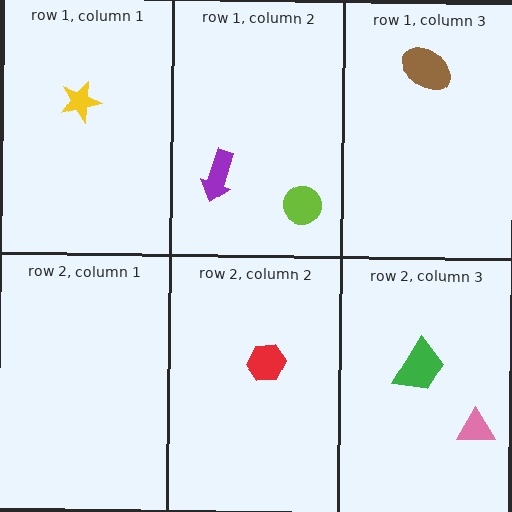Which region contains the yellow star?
The row 1, column 1 region.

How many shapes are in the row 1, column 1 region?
1.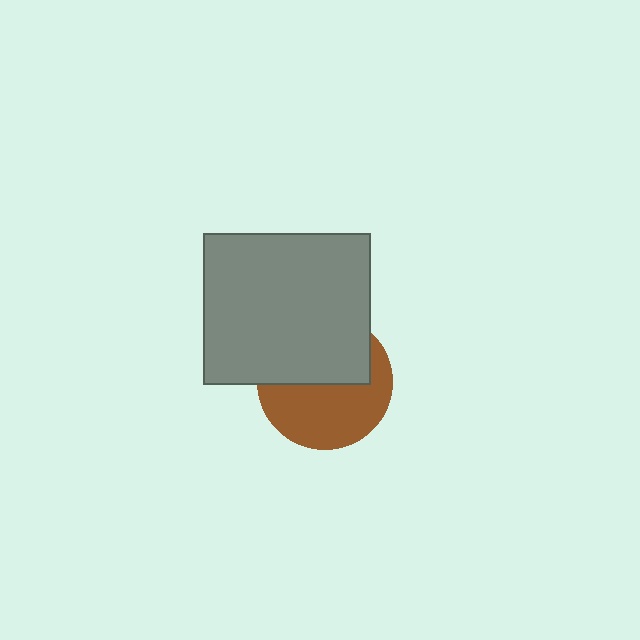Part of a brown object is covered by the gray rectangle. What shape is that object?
It is a circle.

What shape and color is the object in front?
The object in front is a gray rectangle.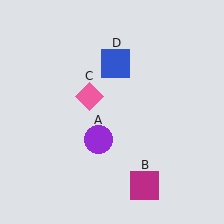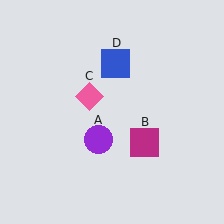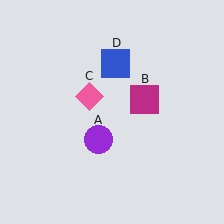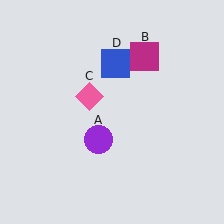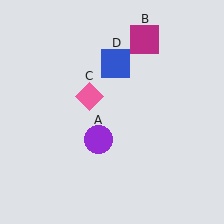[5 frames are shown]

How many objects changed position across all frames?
1 object changed position: magenta square (object B).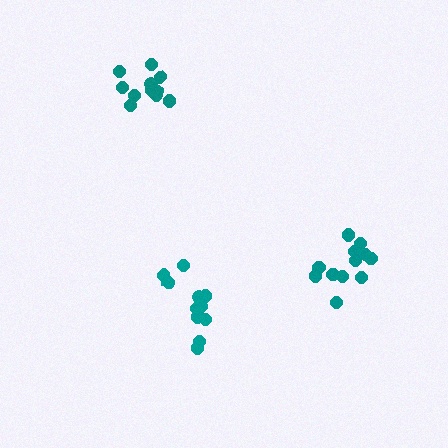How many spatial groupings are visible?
There are 3 spatial groupings.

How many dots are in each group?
Group 1: 12 dots, Group 2: 12 dots, Group 3: 11 dots (35 total).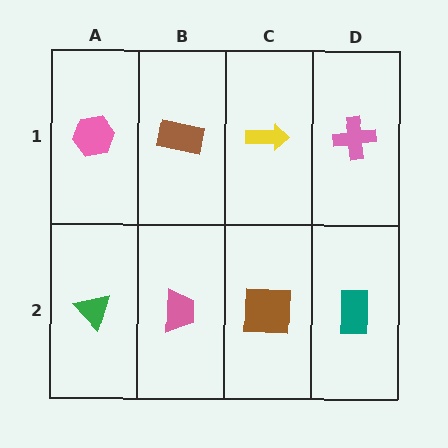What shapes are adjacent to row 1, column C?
A brown square (row 2, column C), a brown rectangle (row 1, column B), a pink cross (row 1, column D).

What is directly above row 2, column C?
A yellow arrow.